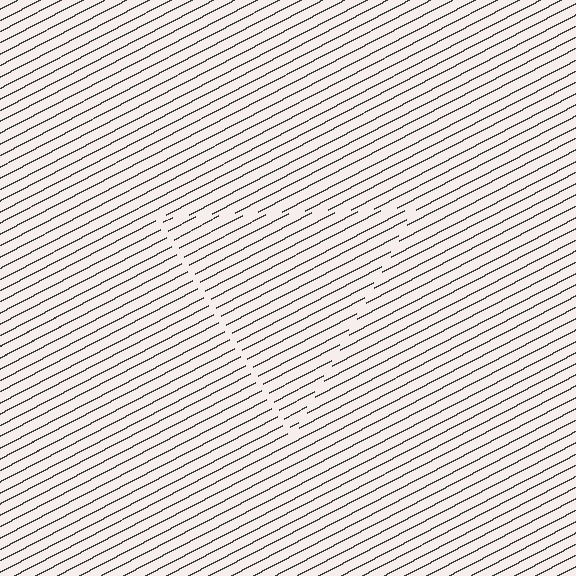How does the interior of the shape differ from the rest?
The interior of the shape contains the same grating, shifted by half a period — the contour is defined by the phase discontinuity where line-ends from the inner and outer gratings abut.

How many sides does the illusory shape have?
3 sides — the line-ends trace a triangle.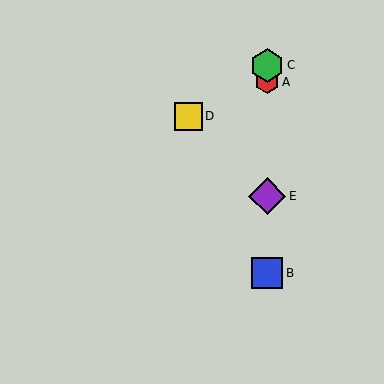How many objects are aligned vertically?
4 objects (A, B, C, E) are aligned vertically.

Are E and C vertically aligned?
Yes, both are at x≈267.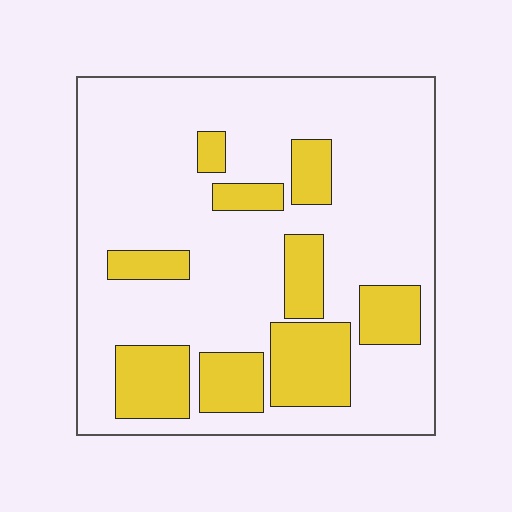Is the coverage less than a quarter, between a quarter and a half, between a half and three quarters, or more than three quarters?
Less than a quarter.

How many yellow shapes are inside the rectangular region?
9.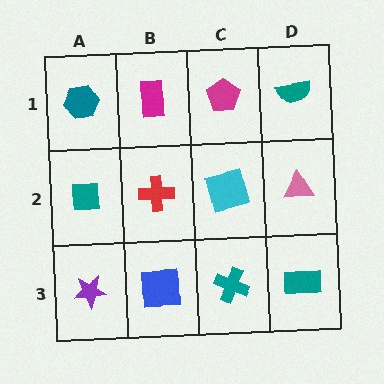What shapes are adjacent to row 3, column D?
A pink triangle (row 2, column D), a teal cross (row 3, column C).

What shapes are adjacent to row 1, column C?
A cyan square (row 2, column C), a magenta rectangle (row 1, column B), a teal semicircle (row 1, column D).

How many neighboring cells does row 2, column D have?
3.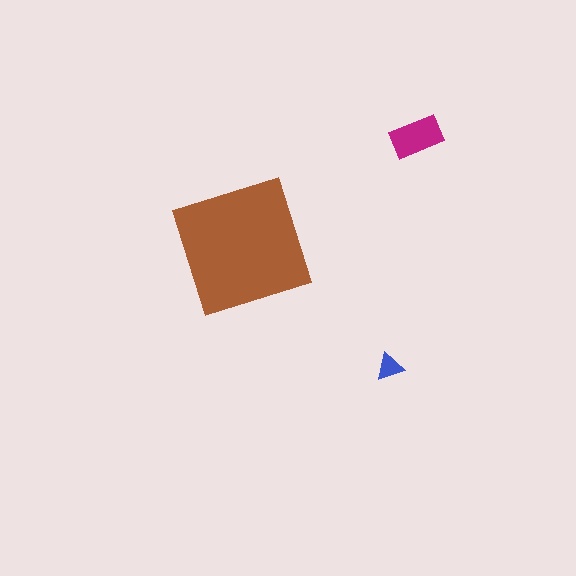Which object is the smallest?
The blue triangle.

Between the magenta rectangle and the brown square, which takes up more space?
The brown square.